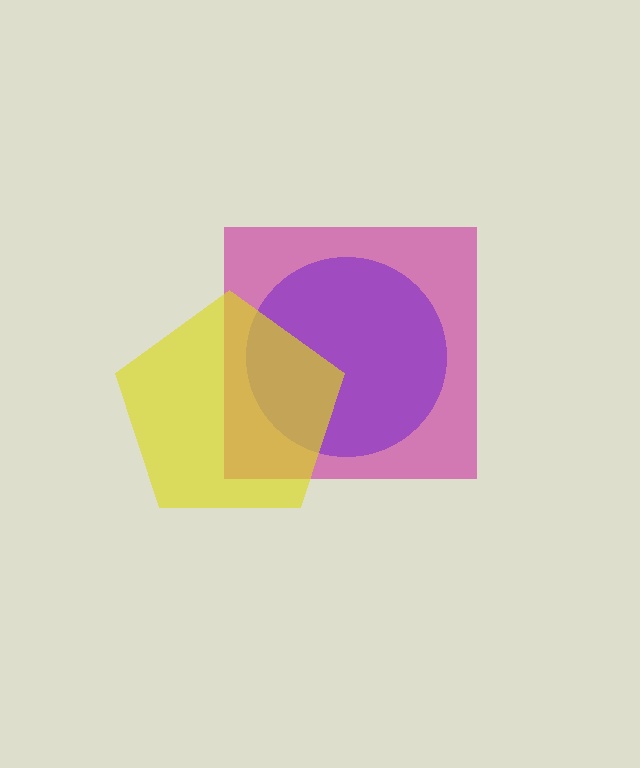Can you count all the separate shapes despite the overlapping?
Yes, there are 3 separate shapes.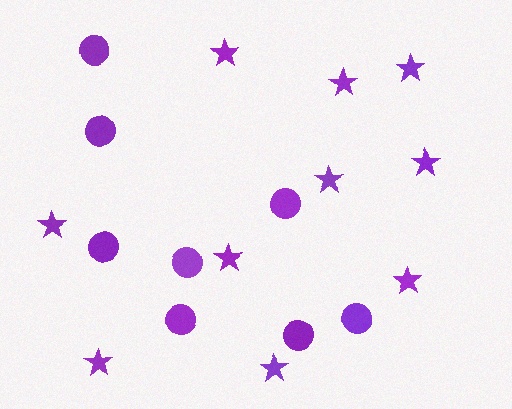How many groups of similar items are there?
There are 2 groups: one group of stars (10) and one group of circles (8).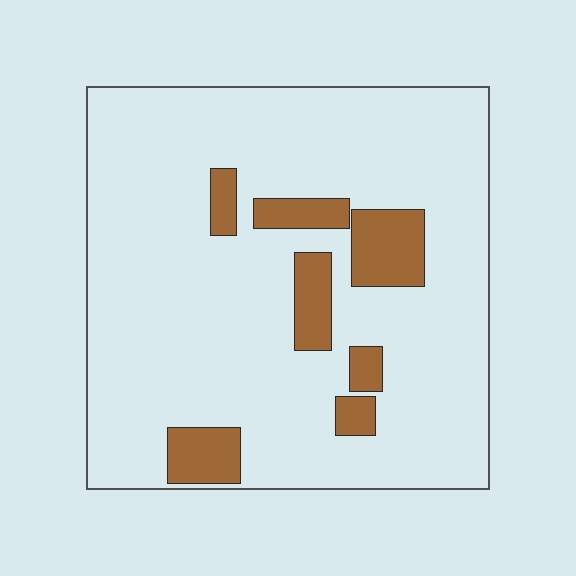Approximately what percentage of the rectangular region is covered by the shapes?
Approximately 15%.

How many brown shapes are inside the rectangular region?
7.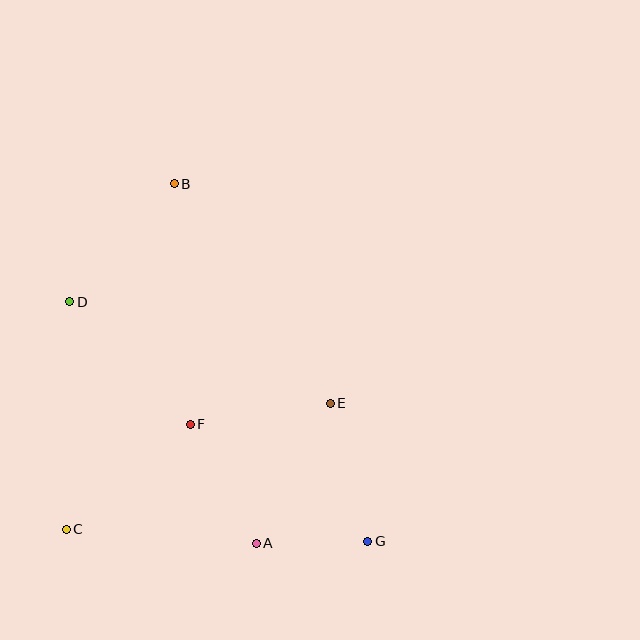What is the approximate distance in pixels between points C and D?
The distance between C and D is approximately 228 pixels.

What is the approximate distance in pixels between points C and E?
The distance between C and E is approximately 293 pixels.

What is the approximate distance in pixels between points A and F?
The distance between A and F is approximately 136 pixels.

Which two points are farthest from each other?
Points B and G are farthest from each other.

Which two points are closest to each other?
Points A and G are closest to each other.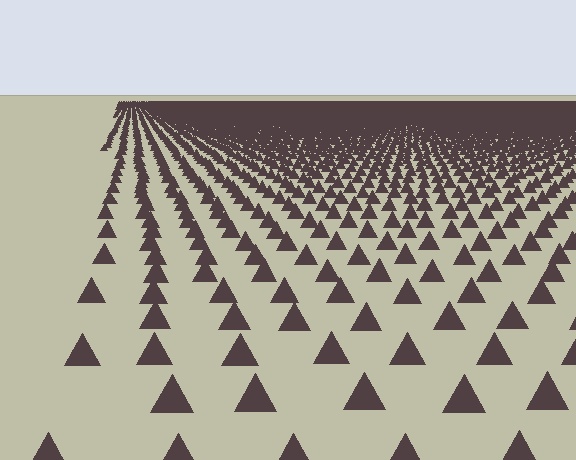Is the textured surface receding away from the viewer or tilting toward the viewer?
The surface is receding away from the viewer. Texture elements get smaller and denser toward the top.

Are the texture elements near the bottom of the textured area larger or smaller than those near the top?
Larger. Near the bottom, elements are closer to the viewer and appear at a bigger on-screen size.